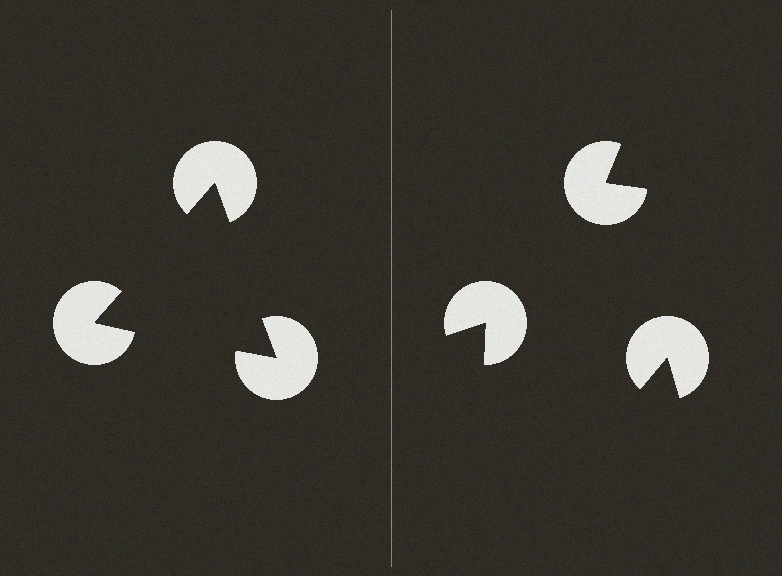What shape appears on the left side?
An illusory triangle.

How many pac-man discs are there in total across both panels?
6 — 3 on each side.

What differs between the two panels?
The pac-man discs are positioned identically on both sides; only the wedge orientations differ. On the left they align to a triangle; on the right they are misaligned.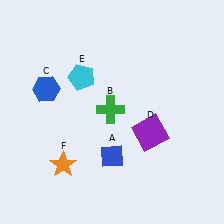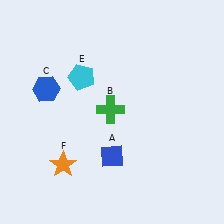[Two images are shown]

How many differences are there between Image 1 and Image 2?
There is 1 difference between the two images.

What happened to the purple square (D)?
The purple square (D) was removed in Image 2. It was in the bottom-right area of Image 1.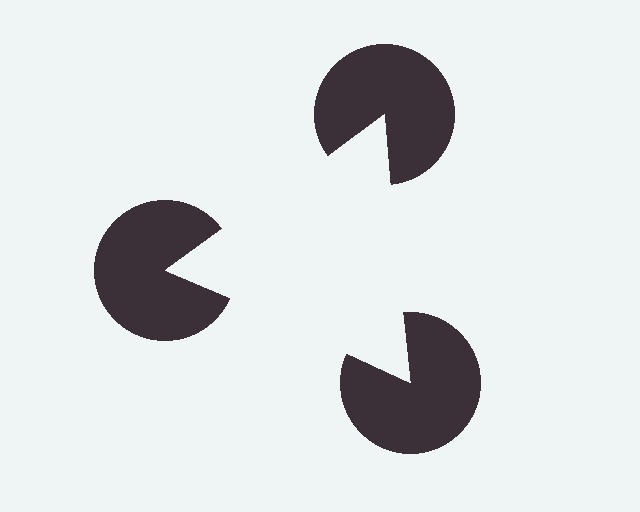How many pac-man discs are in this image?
There are 3 — one at each vertex of the illusory triangle.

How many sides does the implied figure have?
3 sides.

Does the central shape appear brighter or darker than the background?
It typically appears slightly brighter than the background, even though no actual brightness change is drawn.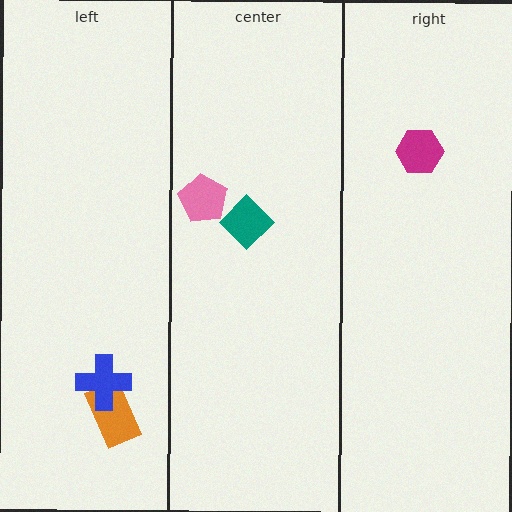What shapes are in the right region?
The magenta hexagon.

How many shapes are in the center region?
2.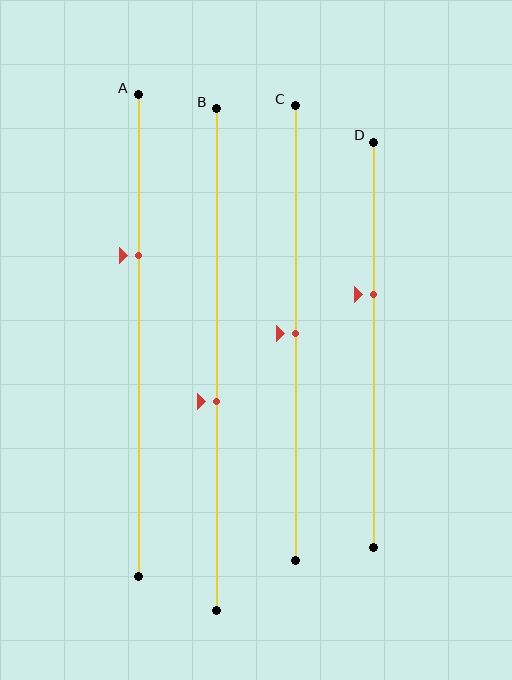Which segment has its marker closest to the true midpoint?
Segment C has its marker closest to the true midpoint.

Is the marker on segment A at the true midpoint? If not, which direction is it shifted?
No, the marker on segment A is shifted upward by about 17% of the segment length.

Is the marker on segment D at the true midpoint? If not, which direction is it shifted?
No, the marker on segment D is shifted upward by about 12% of the segment length.